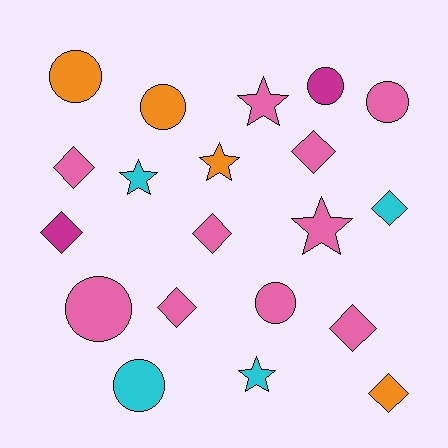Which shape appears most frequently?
Diamond, with 8 objects.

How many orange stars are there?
There is 1 orange star.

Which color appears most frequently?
Pink, with 10 objects.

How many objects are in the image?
There are 20 objects.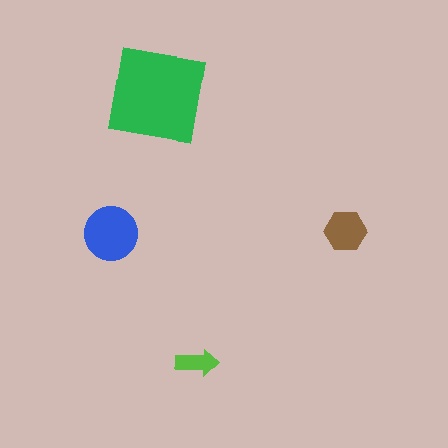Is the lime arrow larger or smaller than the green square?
Smaller.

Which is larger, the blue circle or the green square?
The green square.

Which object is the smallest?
The lime arrow.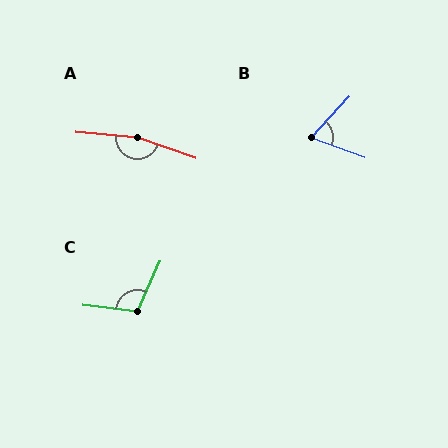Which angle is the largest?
A, at approximately 165 degrees.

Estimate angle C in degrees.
Approximately 107 degrees.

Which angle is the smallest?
B, at approximately 68 degrees.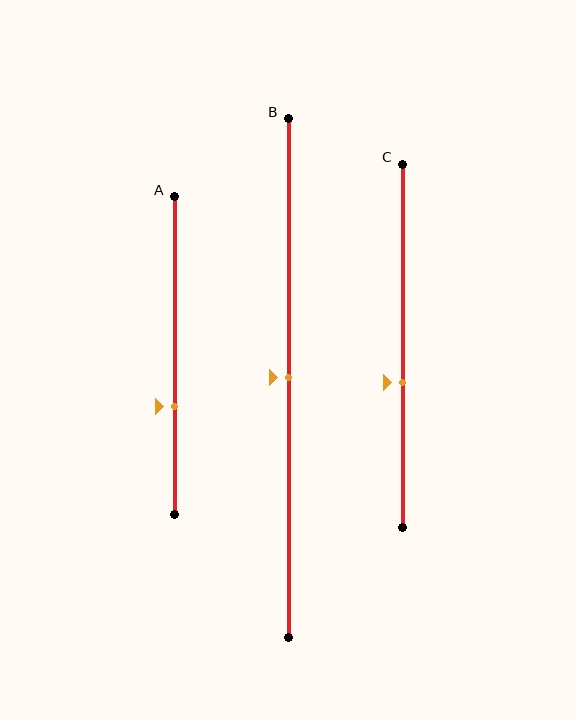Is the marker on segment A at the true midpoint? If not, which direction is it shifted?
No, the marker on segment A is shifted downward by about 16% of the segment length.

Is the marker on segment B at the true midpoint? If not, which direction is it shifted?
Yes, the marker on segment B is at the true midpoint.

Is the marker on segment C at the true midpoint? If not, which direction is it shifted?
No, the marker on segment C is shifted downward by about 10% of the segment length.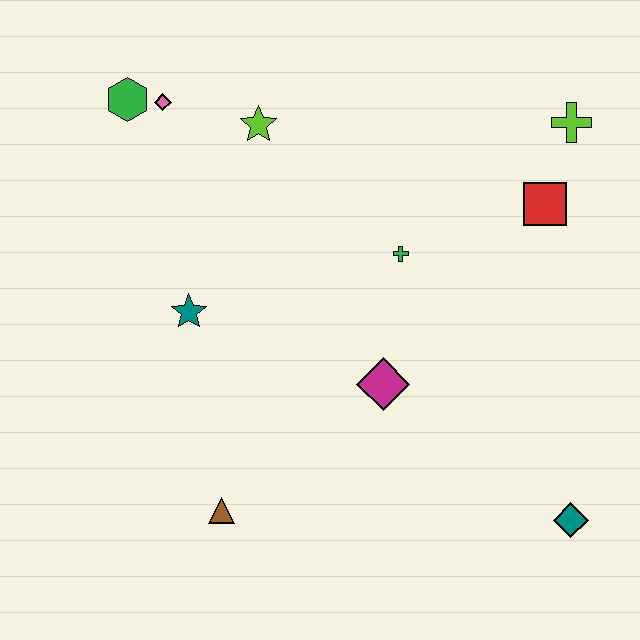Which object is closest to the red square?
The lime cross is closest to the red square.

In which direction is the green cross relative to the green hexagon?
The green cross is to the right of the green hexagon.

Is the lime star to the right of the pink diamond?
Yes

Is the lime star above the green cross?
Yes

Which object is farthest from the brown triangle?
The lime cross is farthest from the brown triangle.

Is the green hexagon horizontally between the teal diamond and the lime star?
No